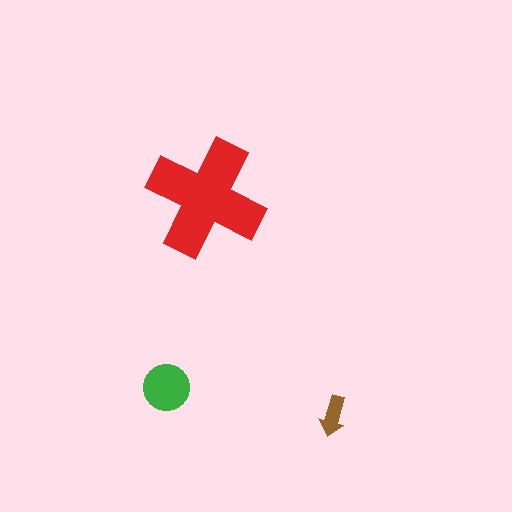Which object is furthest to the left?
The green circle is leftmost.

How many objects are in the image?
There are 3 objects in the image.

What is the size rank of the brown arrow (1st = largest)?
3rd.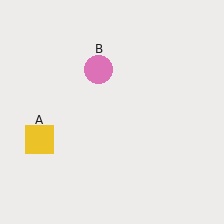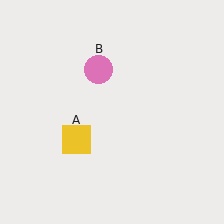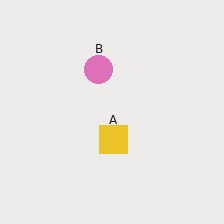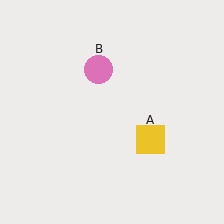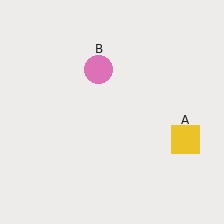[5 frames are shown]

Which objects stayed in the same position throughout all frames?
Pink circle (object B) remained stationary.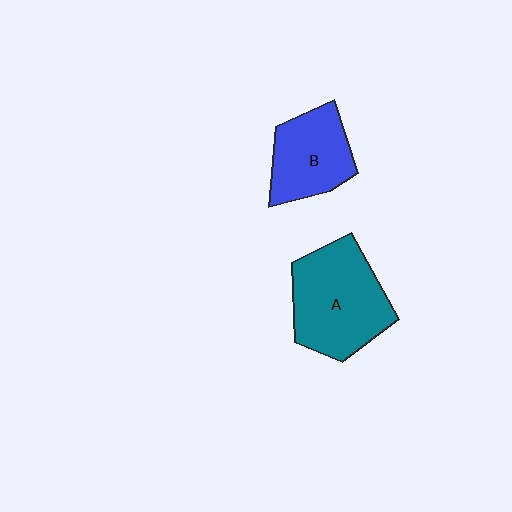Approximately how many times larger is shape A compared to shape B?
Approximately 1.4 times.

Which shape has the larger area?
Shape A (teal).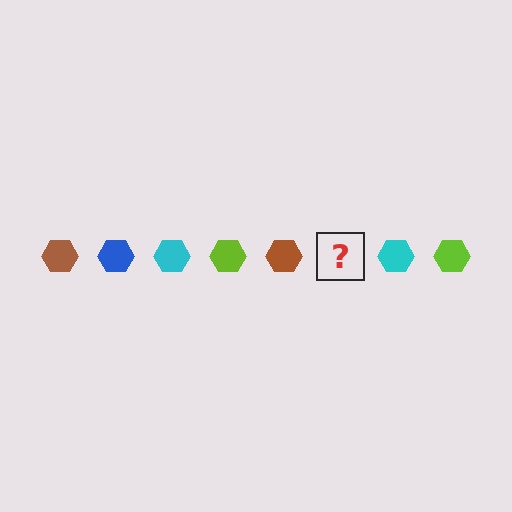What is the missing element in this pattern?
The missing element is a blue hexagon.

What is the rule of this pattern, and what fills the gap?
The rule is that the pattern cycles through brown, blue, cyan, lime hexagons. The gap should be filled with a blue hexagon.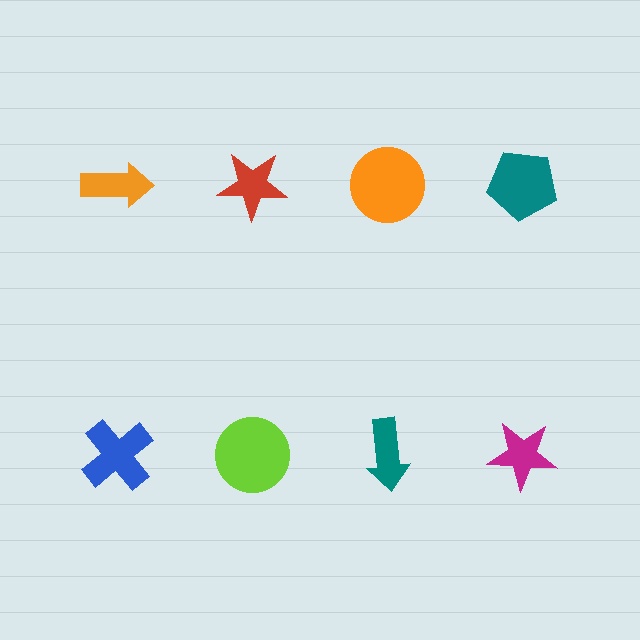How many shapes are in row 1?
4 shapes.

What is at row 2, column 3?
A teal arrow.